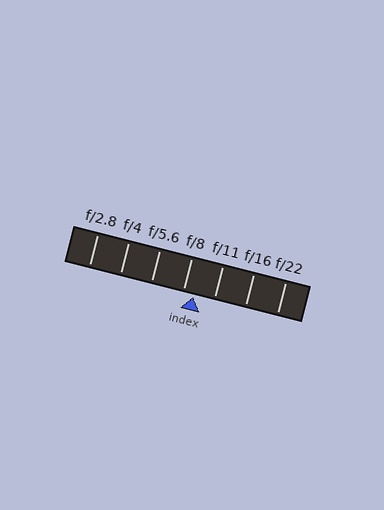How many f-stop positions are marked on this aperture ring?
There are 7 f-stop positions marked.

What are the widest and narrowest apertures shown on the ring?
The widest aperture shown is f/2.8 and the narrowest is f/22.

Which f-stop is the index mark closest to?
The index mark is closest to f/8.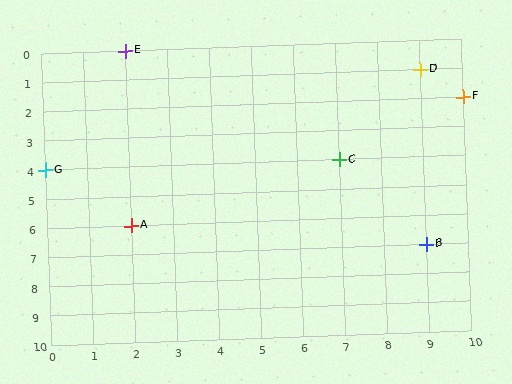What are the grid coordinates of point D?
Point D is at grid coordinates (9, 1).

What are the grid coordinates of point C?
Point C is at grid coordinates (7, 4).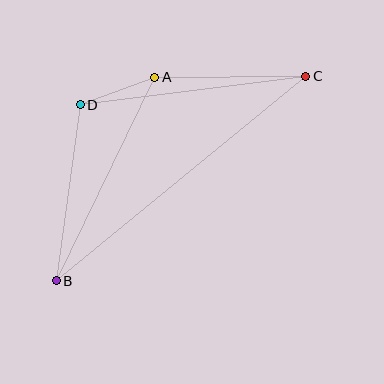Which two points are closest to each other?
Points A and D are closest to each other.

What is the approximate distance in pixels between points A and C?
The distance between A and C is approximately 151 pixels.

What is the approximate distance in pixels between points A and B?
The distance between A and B is approximately 227 pixels.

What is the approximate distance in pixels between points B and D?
The distance between B and D is approximately 178 pixels.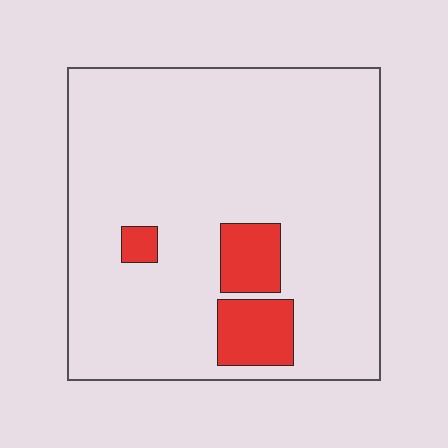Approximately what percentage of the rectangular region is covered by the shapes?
Approximately 10%.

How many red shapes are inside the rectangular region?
3.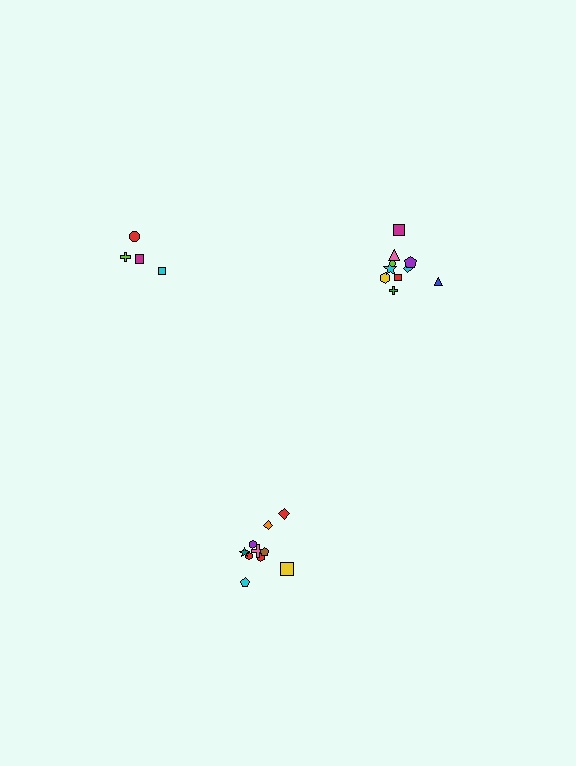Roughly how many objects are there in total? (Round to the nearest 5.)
Roughly 25 objects in total.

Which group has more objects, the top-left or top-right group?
The top-right group.